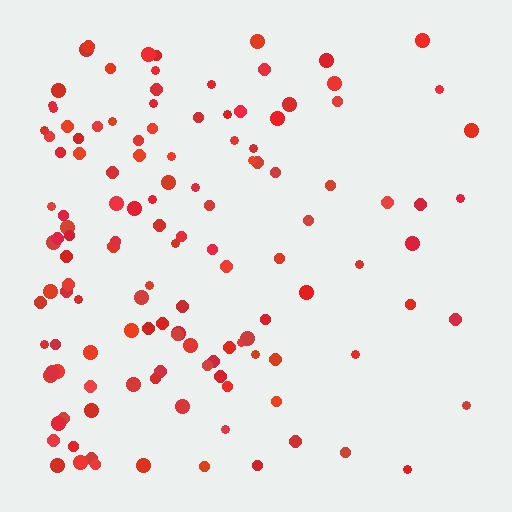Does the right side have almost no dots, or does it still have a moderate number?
Still a moderate number, just noticeably fewer than the left.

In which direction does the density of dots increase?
From right to left, with the left side densest.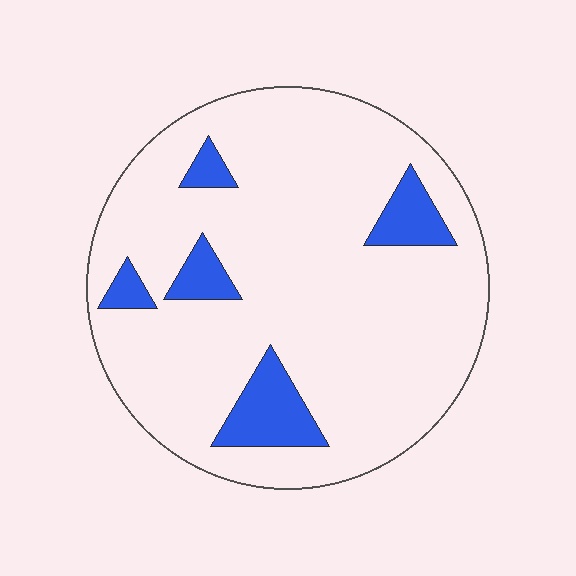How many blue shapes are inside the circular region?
5.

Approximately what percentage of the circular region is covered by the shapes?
Approximately 15%.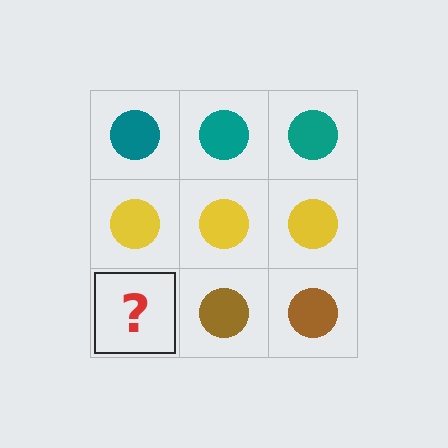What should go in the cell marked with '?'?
The missing cell should contain a brown circle.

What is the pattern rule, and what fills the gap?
The rule is that each row has a consistent color. The gap should be filled with a brown circle.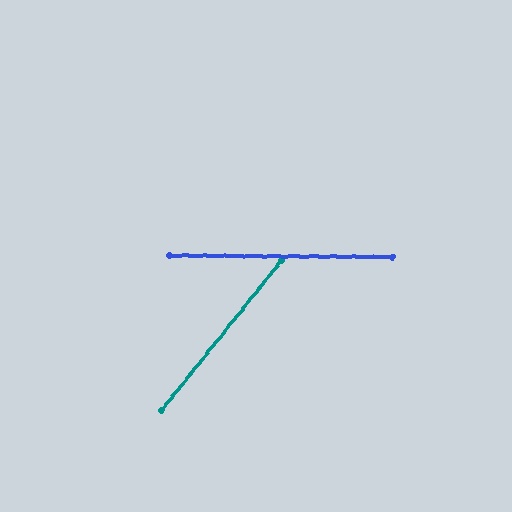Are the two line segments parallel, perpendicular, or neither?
Neither parallel nor perpendicular — they differ by about 52°.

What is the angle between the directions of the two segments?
Approximately 52 degrees.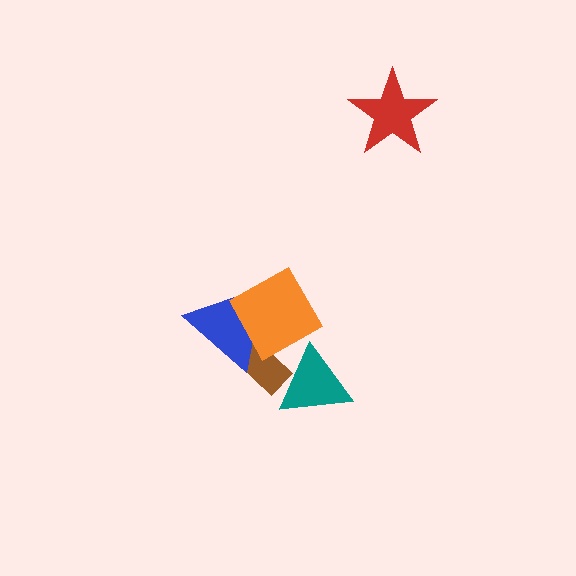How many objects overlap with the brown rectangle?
3 objects overlap with the brown rectangle.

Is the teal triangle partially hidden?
Yes, it is partially covered by another shape.